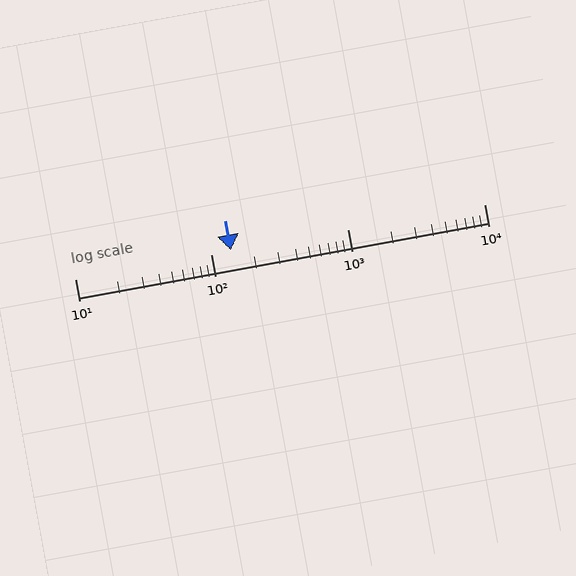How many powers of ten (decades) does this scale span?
The scale spans 3 decades, from 10 to 10000.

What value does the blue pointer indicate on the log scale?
The pointer indicates approximately 140.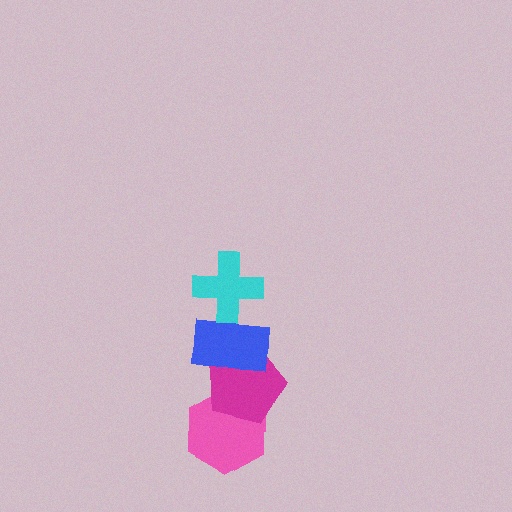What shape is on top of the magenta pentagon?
The blue rectangle is on top of the magenta pentagon.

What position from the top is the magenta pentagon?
The magenta pentagon is 3rd from the top.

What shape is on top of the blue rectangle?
The cyan cross is on top of the blue rectangle.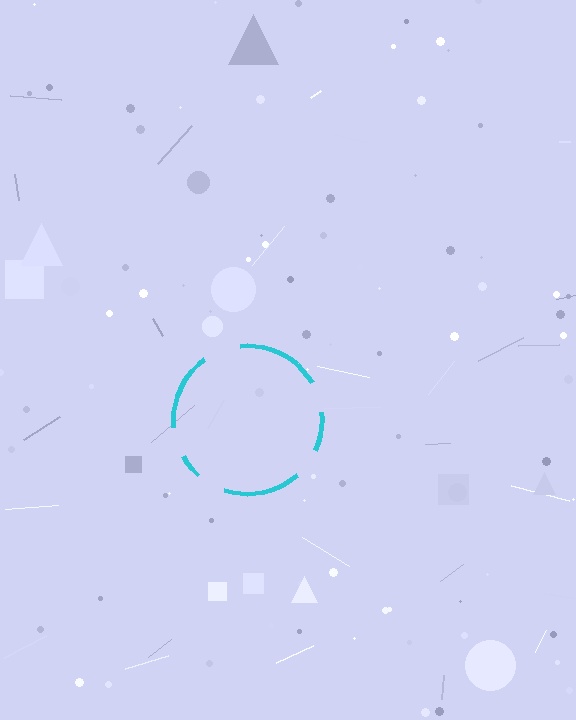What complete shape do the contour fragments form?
The contour fragments form a circle.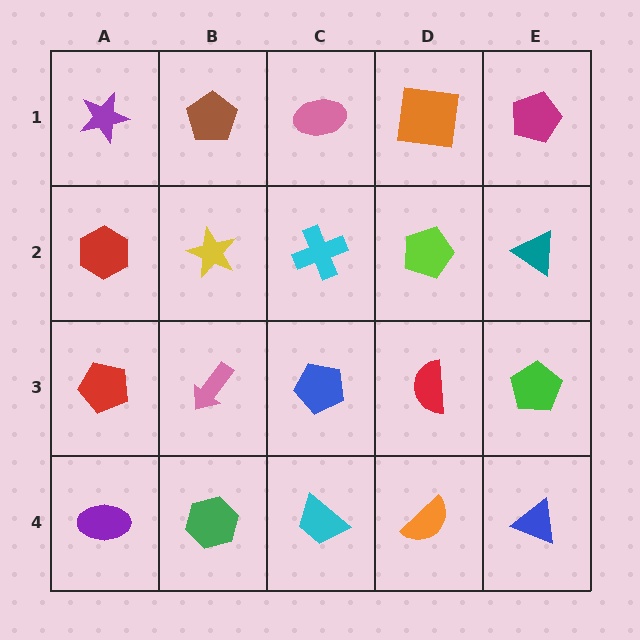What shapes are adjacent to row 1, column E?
A teal triangle (row 2, column E), an orange square (row 1, column D).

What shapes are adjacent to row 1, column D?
A lime pentagon (row 2, column D), a pink ellipse (row 1, column C), a magenta pentagon (row 1, column E).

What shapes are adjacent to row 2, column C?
A pink ellipse (row 1, column C), a blue pentagon (row 3, column C), a yellow star (row 2, column B), a lime pentagon (row 2, column D).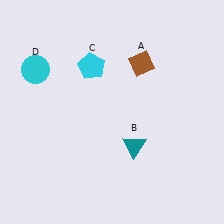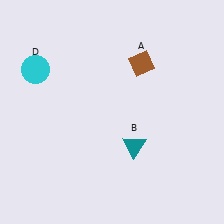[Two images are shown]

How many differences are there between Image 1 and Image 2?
There is 1 difference between the two images.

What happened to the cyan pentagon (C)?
The cyan pentagon (C) was removed in Image 2. It was in the top-left area of Image 1.